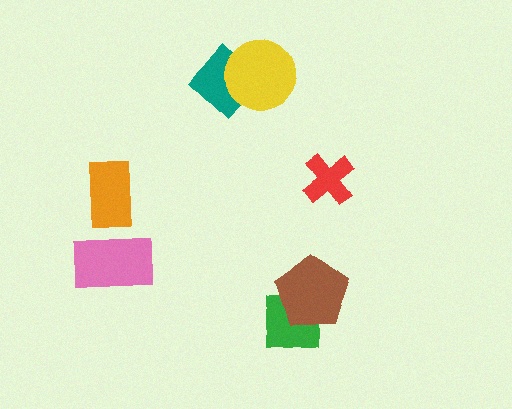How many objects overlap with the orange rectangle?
0 objects overlap with the orange rectangle.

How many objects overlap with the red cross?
0 objects overlap with the red cross.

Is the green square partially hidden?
Yes, it is partially covered by another shape.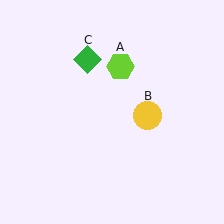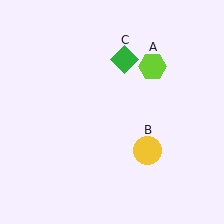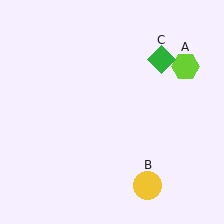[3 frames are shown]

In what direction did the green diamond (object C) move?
The green diamond (object C) moved right.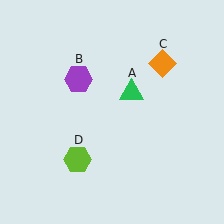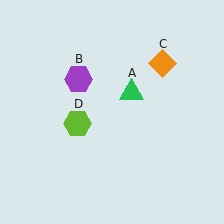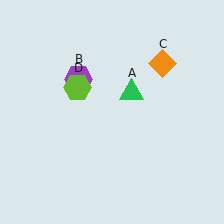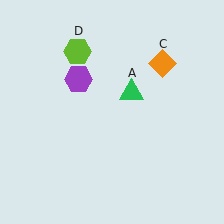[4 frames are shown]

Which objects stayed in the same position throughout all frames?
Green triangle (object A) and purple hexagon (object B) and orange diamond (object C) remained stationary.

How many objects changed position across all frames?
1 object changed position: lime hexagon (object D).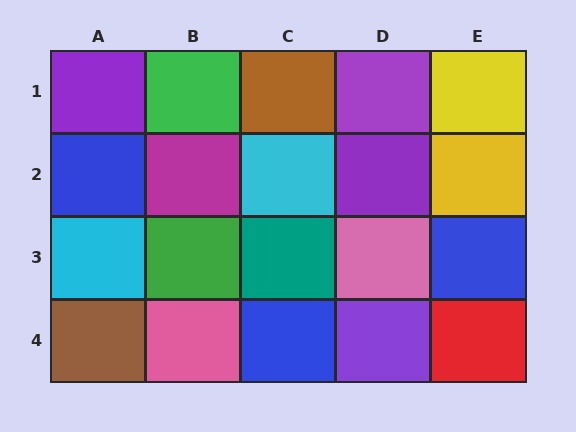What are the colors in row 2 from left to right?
Blue, magenta, cyan, purple, yellow.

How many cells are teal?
1 cell is teal.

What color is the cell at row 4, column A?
Brown.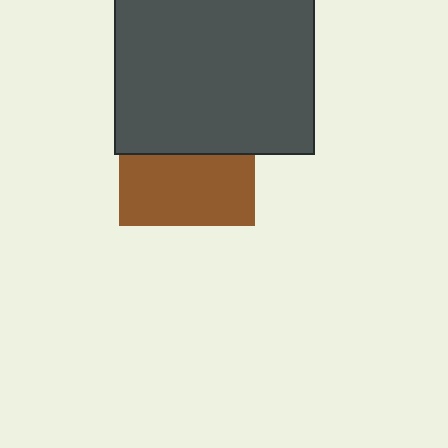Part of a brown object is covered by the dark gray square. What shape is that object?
It is a square.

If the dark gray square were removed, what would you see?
You would see the complete brown square.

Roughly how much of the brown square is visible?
About half of it is visible (roughly 52%).